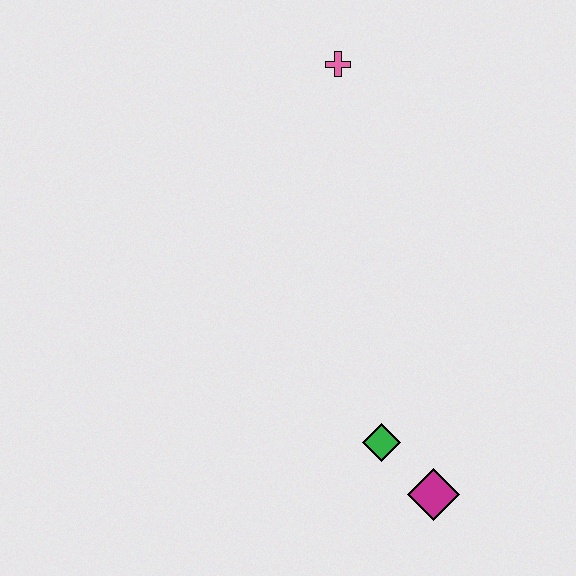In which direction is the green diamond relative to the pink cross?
The green diamond is below the pink cross.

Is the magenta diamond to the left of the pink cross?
No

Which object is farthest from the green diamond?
The pink cross is farthest from the green diamond.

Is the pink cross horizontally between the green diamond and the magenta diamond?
No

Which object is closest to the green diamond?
The magenta diamond is closest to the green diamond.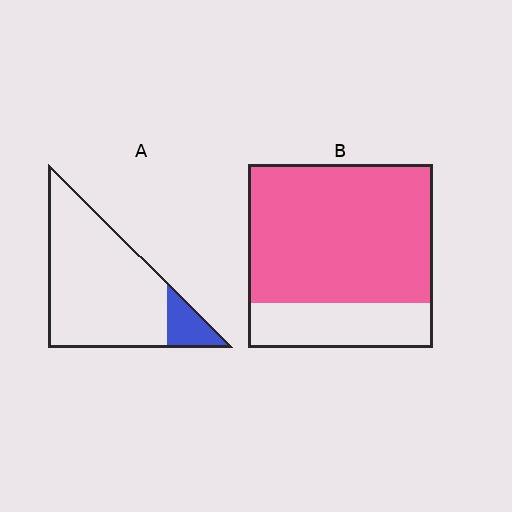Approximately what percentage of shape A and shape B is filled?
A is approximately 15% and B is approximately 75%.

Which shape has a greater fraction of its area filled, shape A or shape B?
Shape B.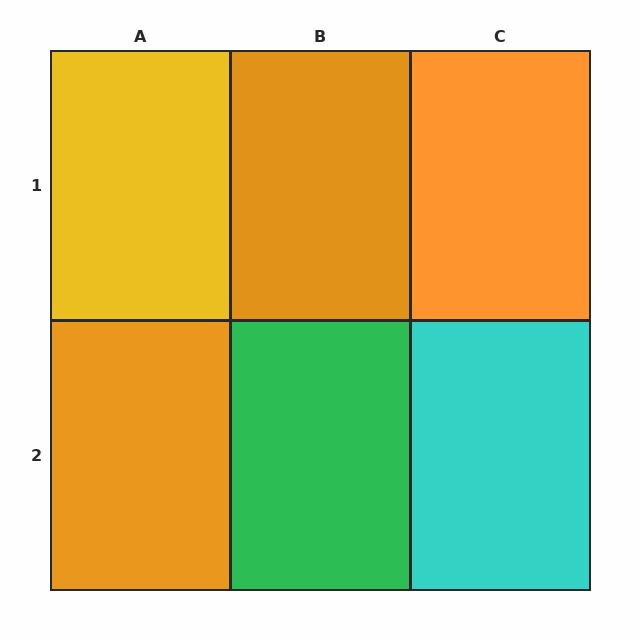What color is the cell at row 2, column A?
Orange.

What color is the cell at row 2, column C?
Cyan.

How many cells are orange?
3 cells are orange.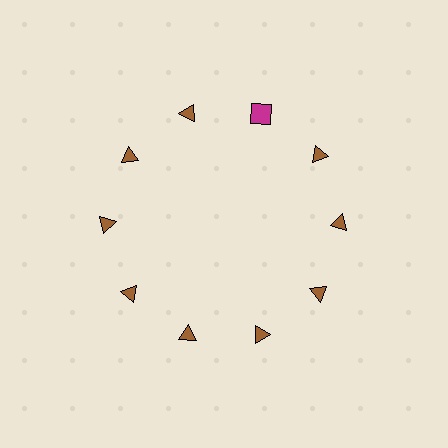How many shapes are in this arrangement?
There are 10 shapes arranged in a ring pattern.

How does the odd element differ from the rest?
It differs in both color (magenta instead of brown) and shape (square instead of triangle).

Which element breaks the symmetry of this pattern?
The magenta square at roughly the 1 o'clock position breaks the symmetry. All other shapes are brown triangles.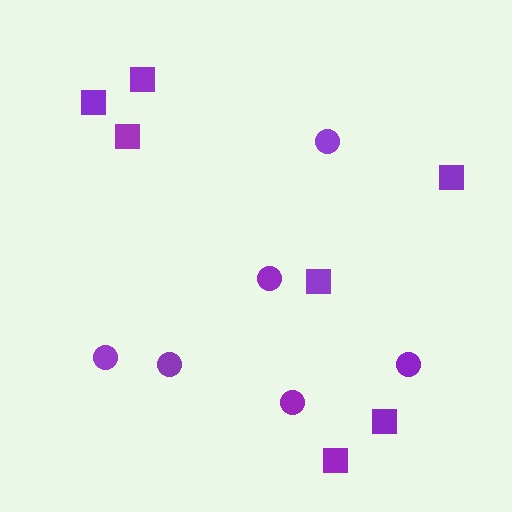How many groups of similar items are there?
There are 2 groups: one group of squares (7) and one group of circles (6).